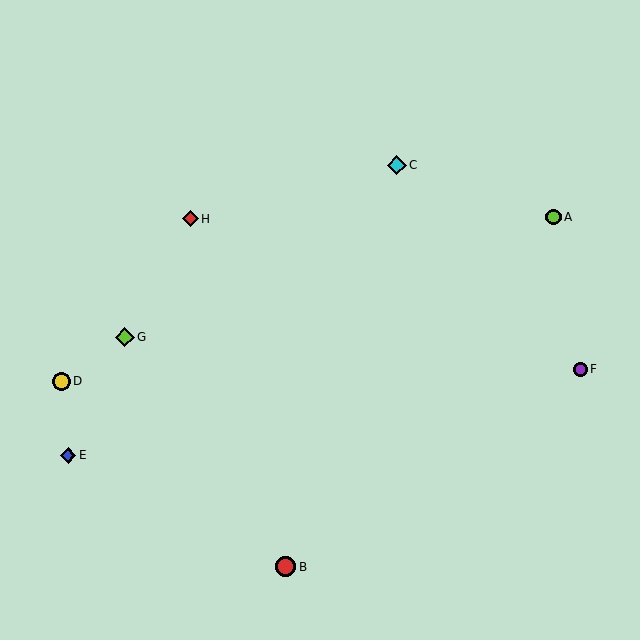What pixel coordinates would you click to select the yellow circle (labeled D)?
Click at (61, 381) to select the yellow circle D.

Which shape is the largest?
The red circle (labeled B) is the largest.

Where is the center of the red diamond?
The center of the red diamond is at (190, 219).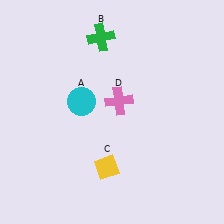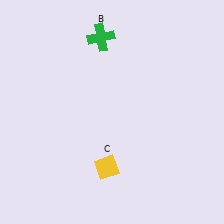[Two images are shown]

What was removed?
The cyan circle (A), the pink cross (D) were removed in Image 2.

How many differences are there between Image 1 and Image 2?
There are 2 differences between the two images.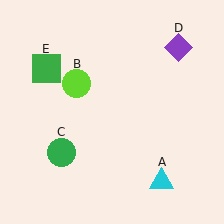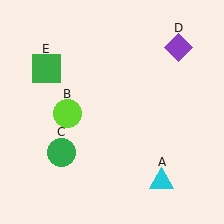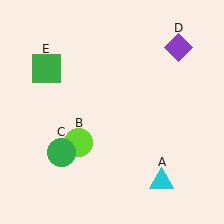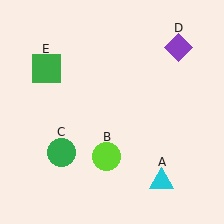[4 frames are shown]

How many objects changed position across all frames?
1 object changed position: lime circle (object B).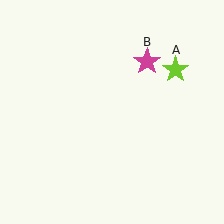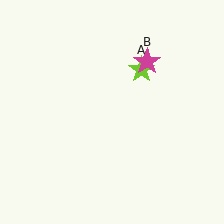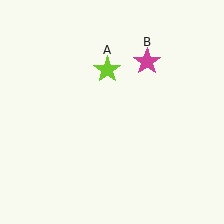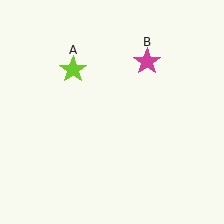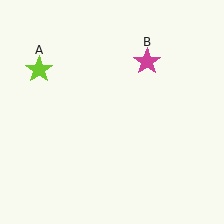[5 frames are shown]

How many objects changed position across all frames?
1 object changed position: lime star (object A).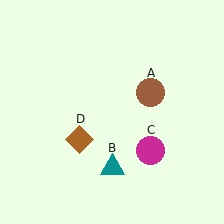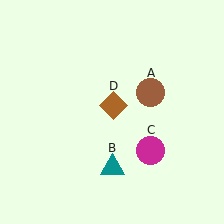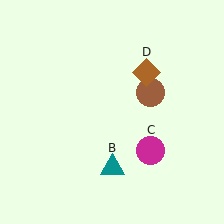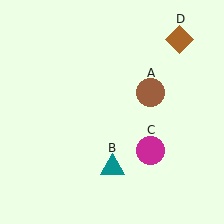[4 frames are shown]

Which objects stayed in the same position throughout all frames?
Brown circle (object A) and teal triangle (object B) and magenta circle (object C) remained stationary.